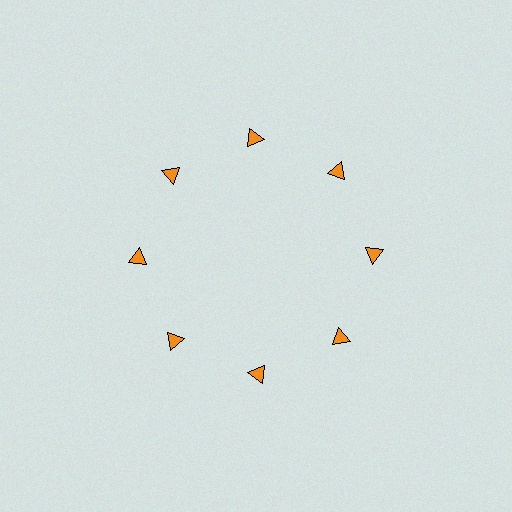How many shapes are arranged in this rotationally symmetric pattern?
There are 8 shapes, arranged in 8 groups of 1.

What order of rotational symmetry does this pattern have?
This pattern has 8-fold rotational symmetry.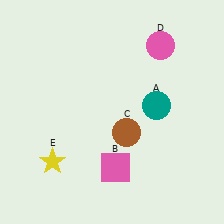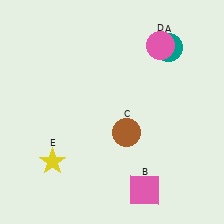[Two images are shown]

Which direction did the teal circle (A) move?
The teal circle (A) moved up.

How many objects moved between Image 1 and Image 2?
2 objects moved between the two images.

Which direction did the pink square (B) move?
The pink square (B) moved right.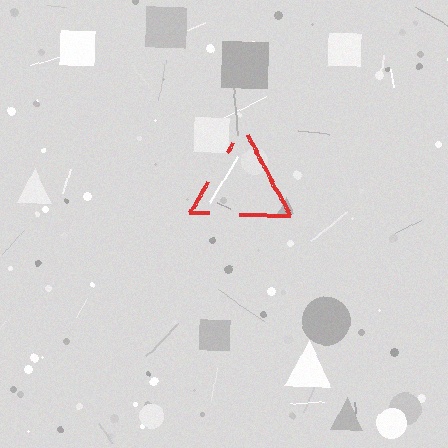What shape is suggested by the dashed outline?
The dashed outline suggests a triangle.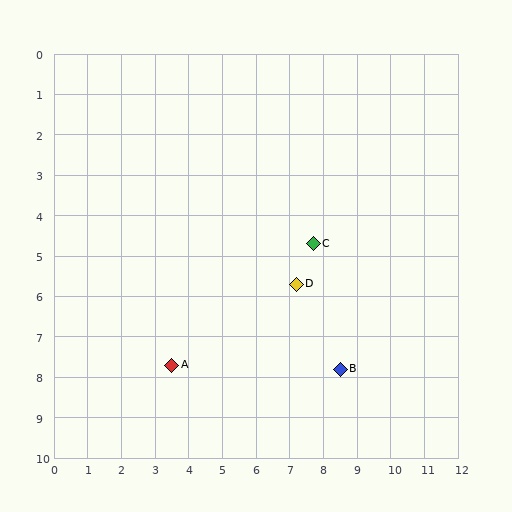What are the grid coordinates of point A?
Point A is at approximately (3.5, 7.7).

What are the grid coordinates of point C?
Point C is at approximately (7.7, 4.7).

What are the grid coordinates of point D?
Point D is at approximately (7.2, 5.7).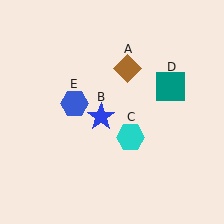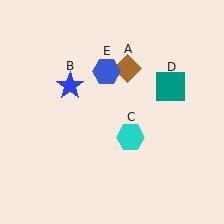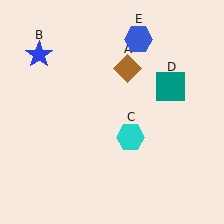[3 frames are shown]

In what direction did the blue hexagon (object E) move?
The blue hexagon (object E) moved up and to the right.